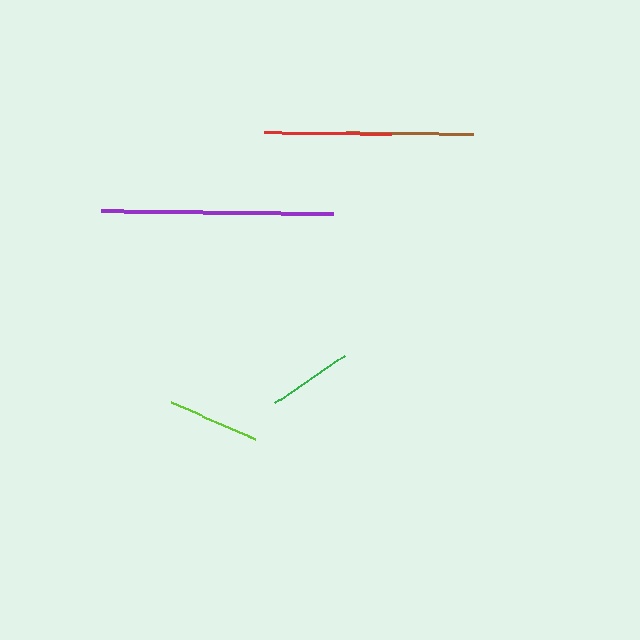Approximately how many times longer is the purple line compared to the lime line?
The purple line is approximately 2.5 times the length of the lime line.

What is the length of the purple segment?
The purple segment is approximately 232 pixels long.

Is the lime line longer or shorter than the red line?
The red line is longer than the lime line.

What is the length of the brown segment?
The brown segment is approximately 127 pixels long.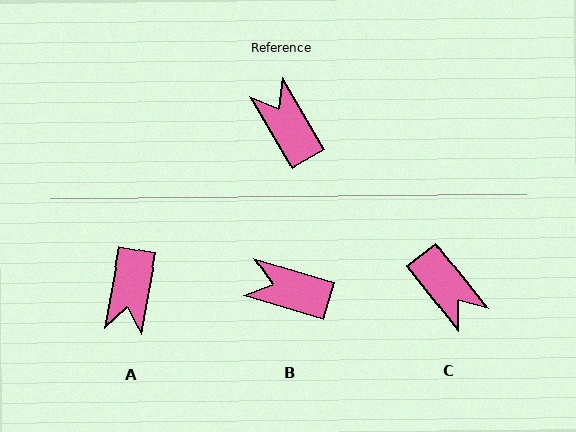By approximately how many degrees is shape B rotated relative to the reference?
Approximately 44 degrees counter-clockwise.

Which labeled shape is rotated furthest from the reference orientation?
C, about 172 degrees away.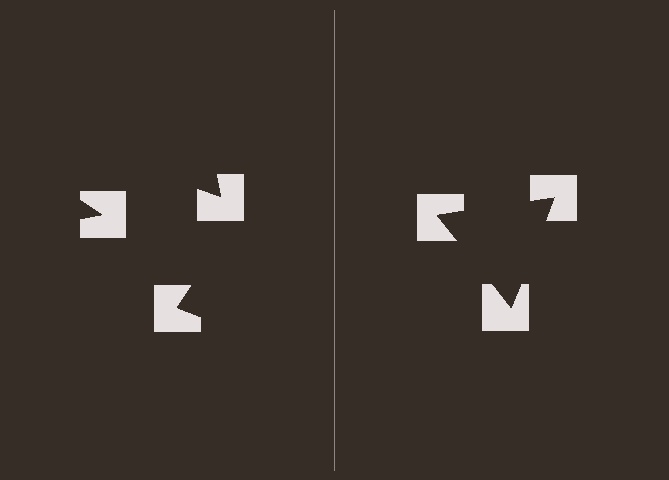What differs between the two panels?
The notched squares are positioned identically on both sides; only the wedge orientations differ. On the right they align to a triangle; on the left they are misaligned.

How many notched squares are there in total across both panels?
6 — 3 on each side.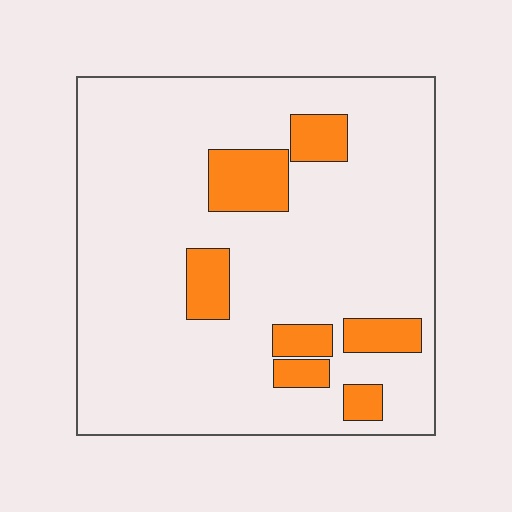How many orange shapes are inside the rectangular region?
7.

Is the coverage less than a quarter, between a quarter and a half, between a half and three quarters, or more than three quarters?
Less than a quarter.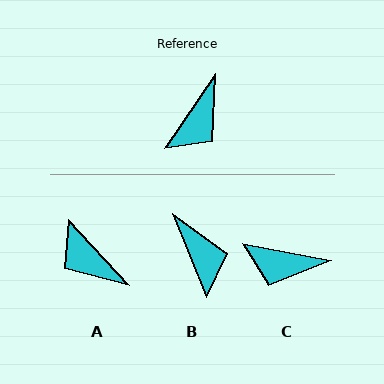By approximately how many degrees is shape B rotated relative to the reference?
Approximately 56 degrees counter-clockwise.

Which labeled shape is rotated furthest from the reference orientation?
A, about 103 degrees away.